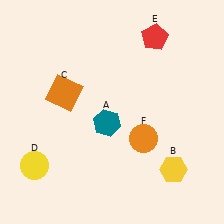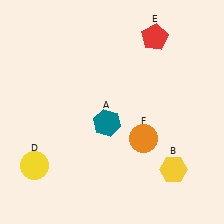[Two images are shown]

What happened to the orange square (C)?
The orange square (C) was removed in Image 2. It was in the top-left area of Image 1.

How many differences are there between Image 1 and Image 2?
There is 1 difference between the two images.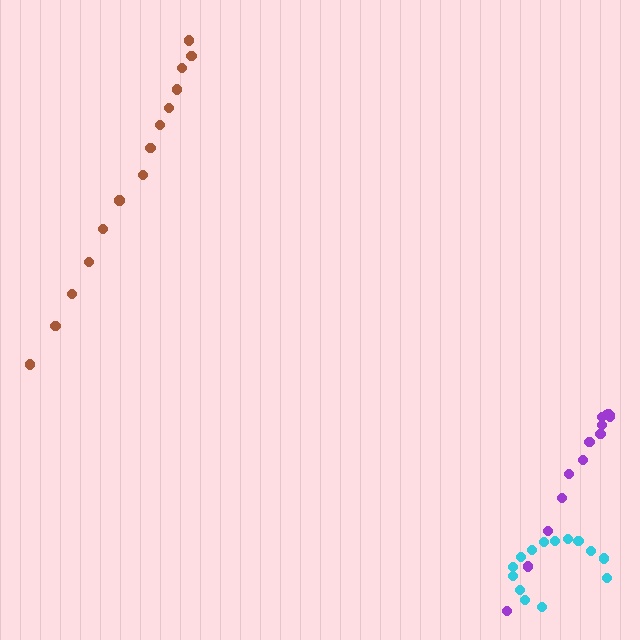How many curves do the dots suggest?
There are 3 distinct paths.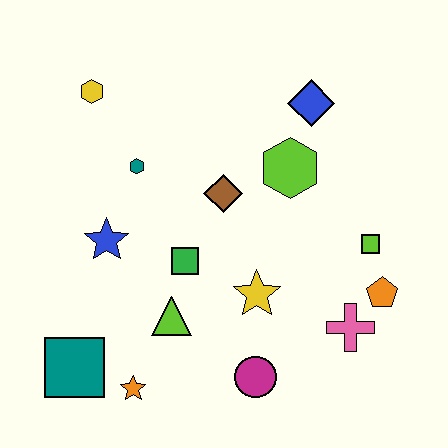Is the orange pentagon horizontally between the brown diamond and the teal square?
No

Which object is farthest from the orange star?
The blue diamond is farthest from the orange star.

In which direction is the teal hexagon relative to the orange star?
The teal hexagon is above the orange star.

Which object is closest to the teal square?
The orange star is closest to the teal square.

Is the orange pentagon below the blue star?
Yes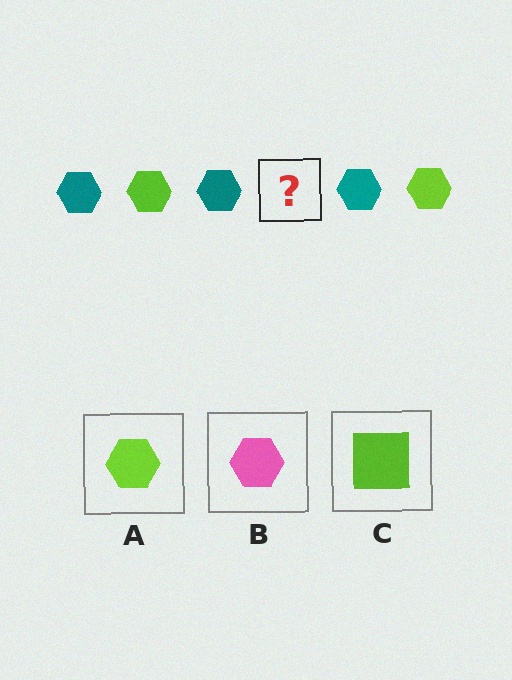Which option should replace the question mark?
Option A.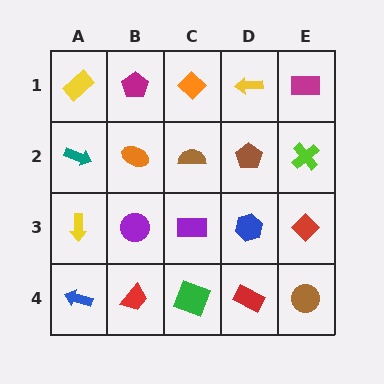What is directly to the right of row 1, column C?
A yellow arrow.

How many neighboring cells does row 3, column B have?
4.